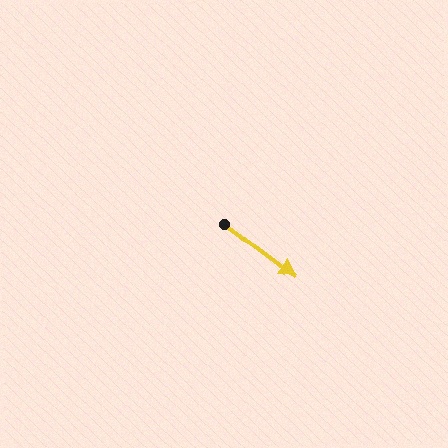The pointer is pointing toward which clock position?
Roughly 4 o'clock.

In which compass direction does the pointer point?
Southeast.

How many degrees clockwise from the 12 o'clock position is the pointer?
Approximately 127 degrees.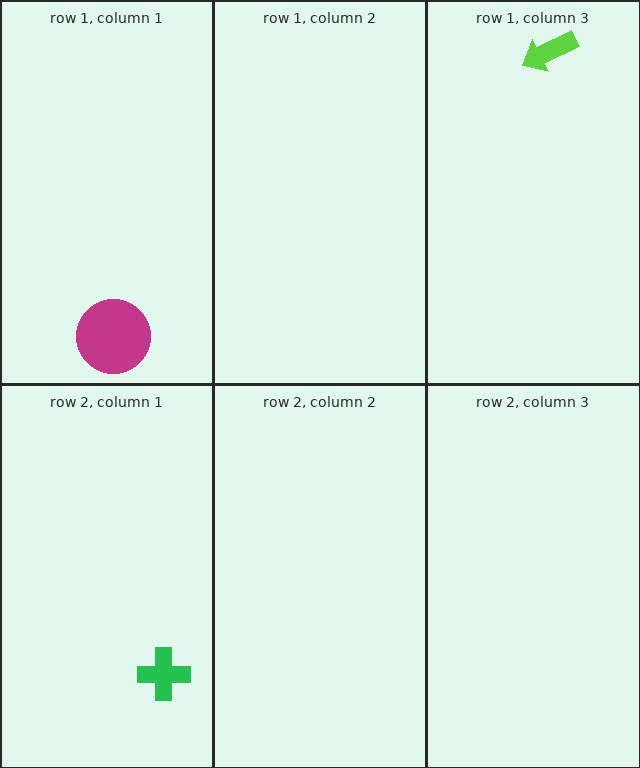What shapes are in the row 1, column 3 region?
The lime arrow.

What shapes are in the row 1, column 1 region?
The magenta circle.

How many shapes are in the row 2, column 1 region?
1.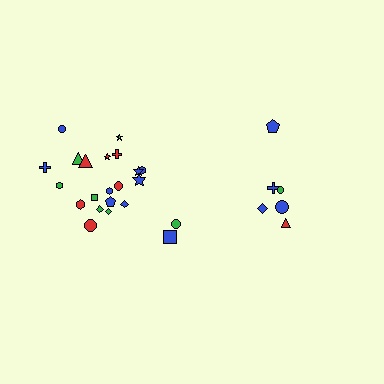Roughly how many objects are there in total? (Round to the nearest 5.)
Roughly 30 objects in total.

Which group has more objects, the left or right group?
The left group.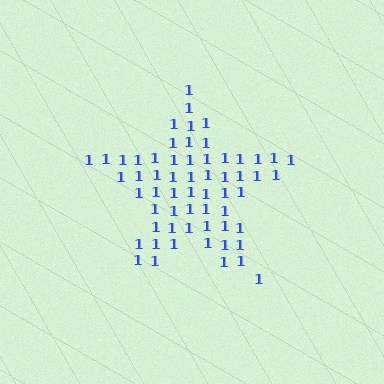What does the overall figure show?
The overall figure shows a star.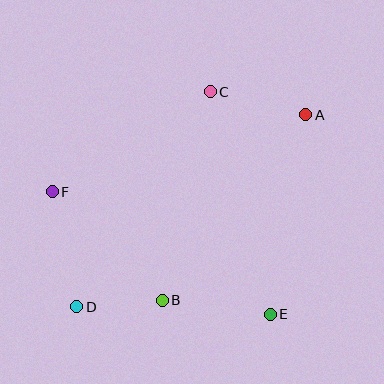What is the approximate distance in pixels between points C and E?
The distance between C and E is approximately 230 pixels.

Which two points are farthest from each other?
Points A and D are farthest from each other.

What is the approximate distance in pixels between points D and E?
The distance between D and E is approximately 194 pixels.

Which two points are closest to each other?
Points B and D are closest to each other.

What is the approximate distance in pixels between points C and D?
The distance between C and D is approximately 253 pixels.